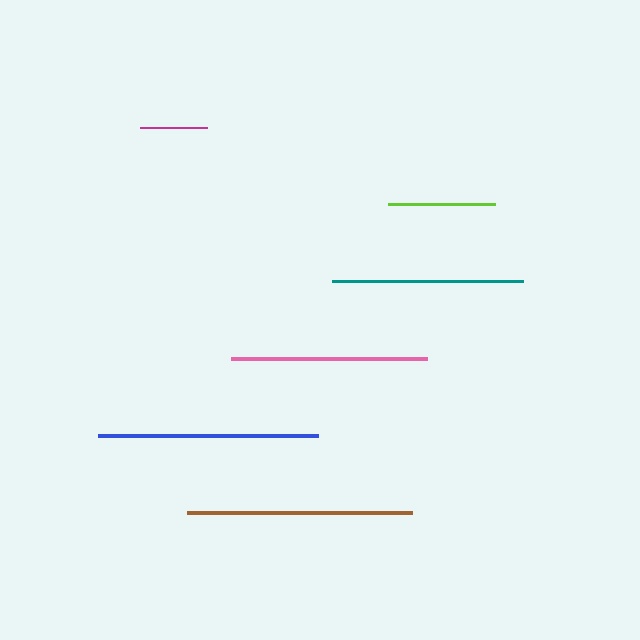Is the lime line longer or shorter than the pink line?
The pink line is longer than the lime line.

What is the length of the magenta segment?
The magenta segment is approximately 67 pixels long.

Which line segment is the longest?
The brown line is the longest at approximately 225 pixels.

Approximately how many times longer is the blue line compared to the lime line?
The blue line is approximately 2.1 times the length of the lime line.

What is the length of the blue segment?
The blue segment is approximately 221 pixels long.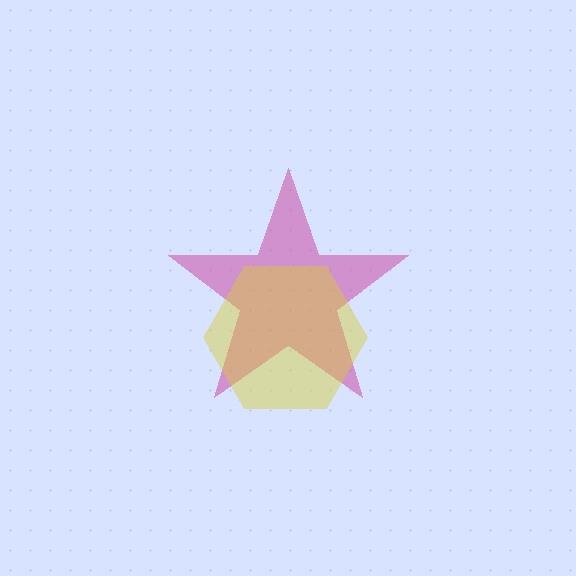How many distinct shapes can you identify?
There are 2 distinct shapes: a magenta star, a yellow hexagon.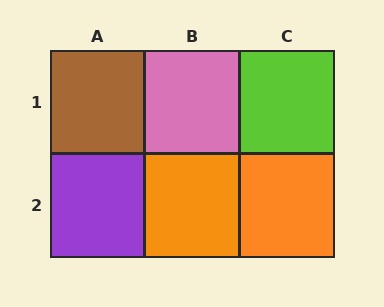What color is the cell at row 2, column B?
Orange.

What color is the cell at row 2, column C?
Orange.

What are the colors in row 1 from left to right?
Brown, pink, lime.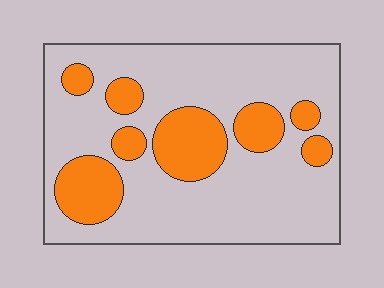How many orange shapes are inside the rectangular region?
8.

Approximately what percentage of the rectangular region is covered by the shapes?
Approximately 25%.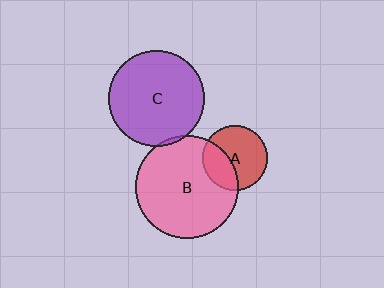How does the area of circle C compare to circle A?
Approximately 2.1 times.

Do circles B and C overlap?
Yes.